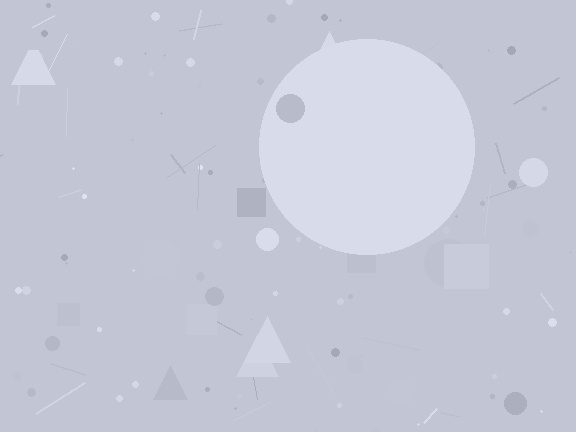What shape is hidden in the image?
A circle is hidden in the image.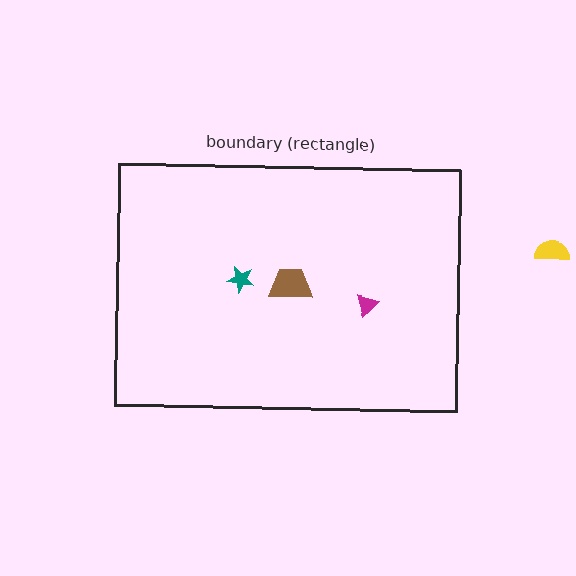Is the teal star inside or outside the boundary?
Inside.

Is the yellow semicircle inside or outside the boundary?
Outside.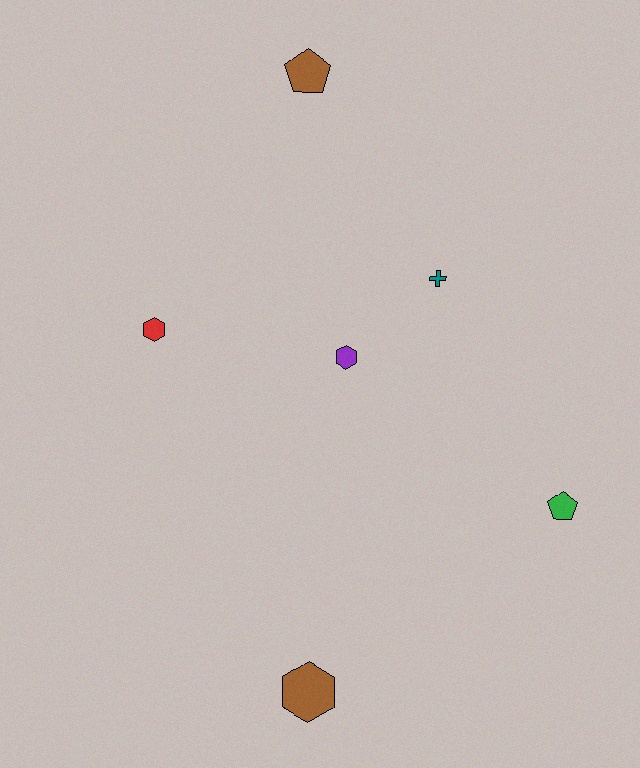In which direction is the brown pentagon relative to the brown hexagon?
The brown pentagon is above the brown hexagon.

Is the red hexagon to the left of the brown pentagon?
Yes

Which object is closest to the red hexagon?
The purple hexagon is closest to the red hexagon.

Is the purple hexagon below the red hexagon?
Yes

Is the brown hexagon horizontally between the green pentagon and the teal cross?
No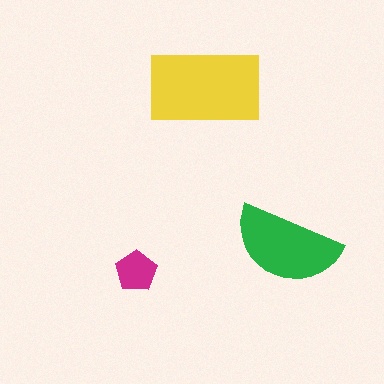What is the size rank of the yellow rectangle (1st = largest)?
1st.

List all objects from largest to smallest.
The yellow rectangle, the green semicircle, the magenta pentagon.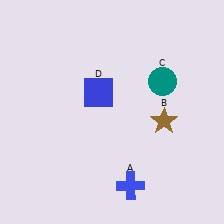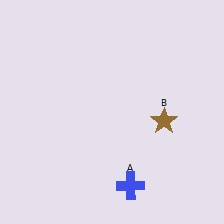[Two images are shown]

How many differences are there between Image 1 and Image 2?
There are 2 differences between the two images.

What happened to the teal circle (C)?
The teal circle (C) was removed in Image 2. It was in the top-right area of Image 1.